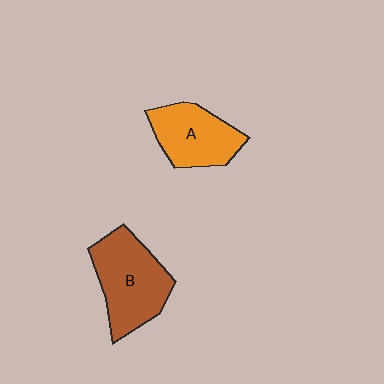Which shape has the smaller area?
Shape A (orange).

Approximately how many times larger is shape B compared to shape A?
Approximately 1.3 times.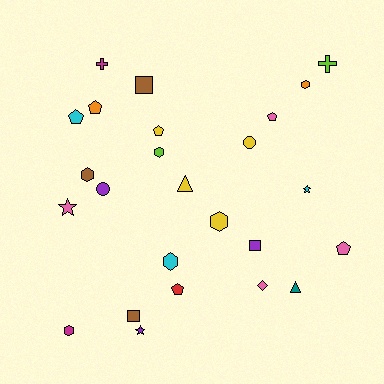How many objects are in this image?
There are 25 objects.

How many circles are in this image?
There are 2 circles.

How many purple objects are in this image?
There are 3 purple objects.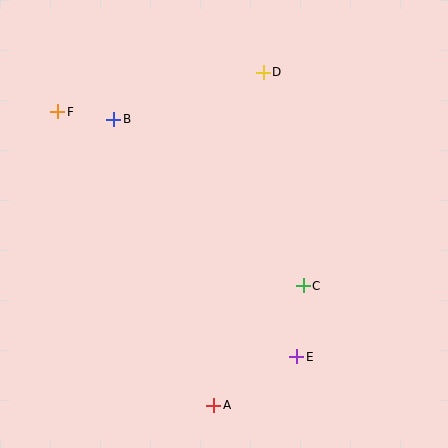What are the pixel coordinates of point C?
Point C is at (303, 286).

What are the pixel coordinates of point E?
Point E is at (297, 357).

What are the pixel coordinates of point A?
Point A is at (214, 405).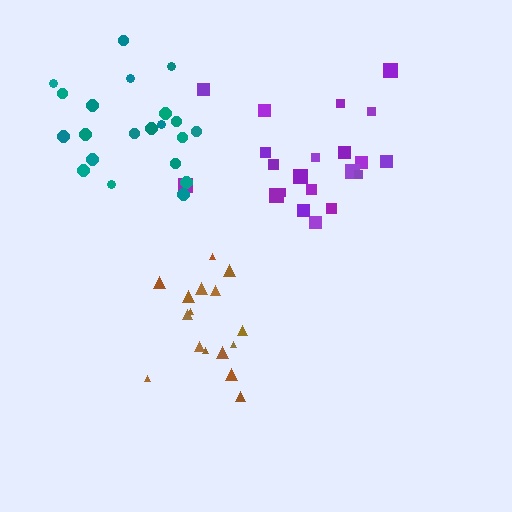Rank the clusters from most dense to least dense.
brown, teal, purple.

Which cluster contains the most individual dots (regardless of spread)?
Purple (21).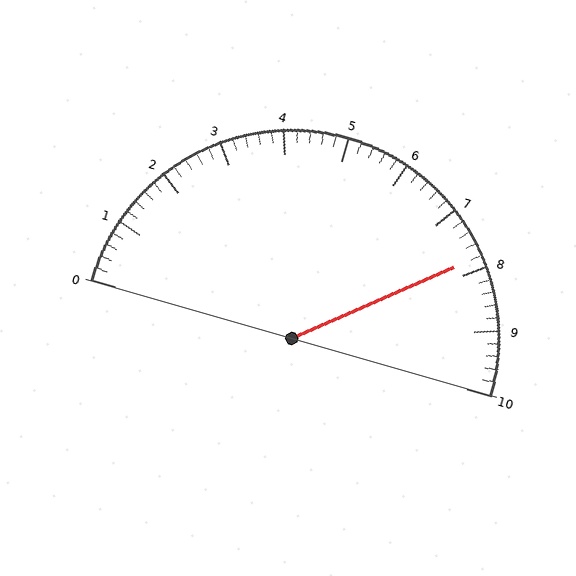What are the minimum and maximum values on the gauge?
The gauge ranges from 0 to 10.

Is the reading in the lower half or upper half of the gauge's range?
The reading is in the upper half of the range (0 to 10).